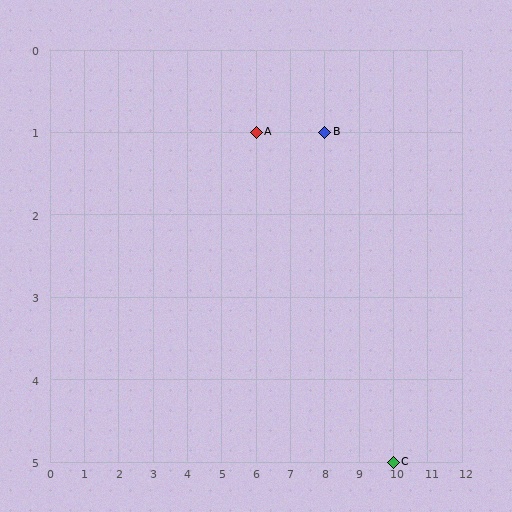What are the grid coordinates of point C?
Point C is at grid coordinates (10, 5).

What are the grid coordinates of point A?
Point A is at grid coordinates (6, 1).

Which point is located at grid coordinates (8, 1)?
Point B is at (8, 1).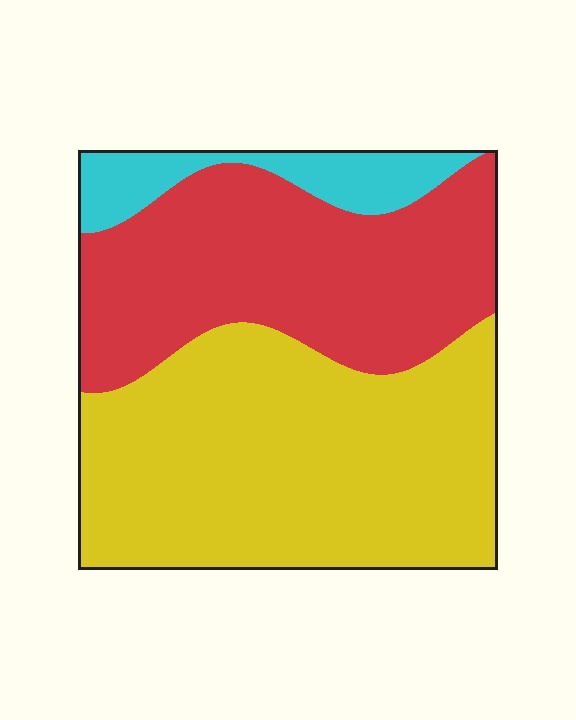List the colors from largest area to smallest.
From largest to smallest: yellow, red, cyan.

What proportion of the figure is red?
Red takes up between a third and a half of the figure.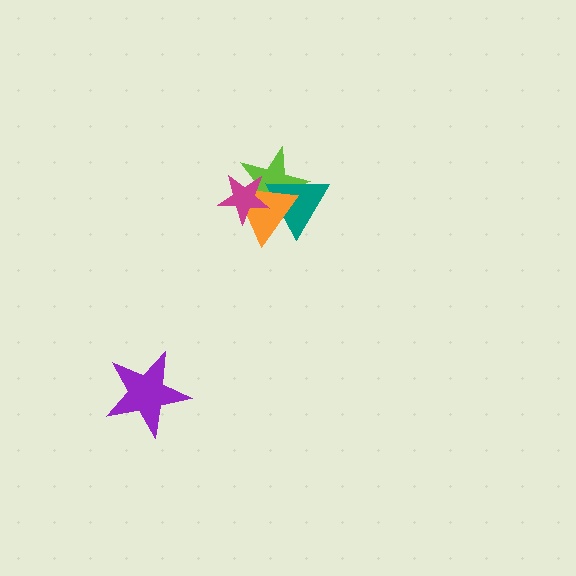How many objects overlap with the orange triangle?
3 objects overlap with the orange triangle.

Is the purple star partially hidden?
No, no other shape covers it.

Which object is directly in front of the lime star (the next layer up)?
The teal triangle is directly in front of the lime star.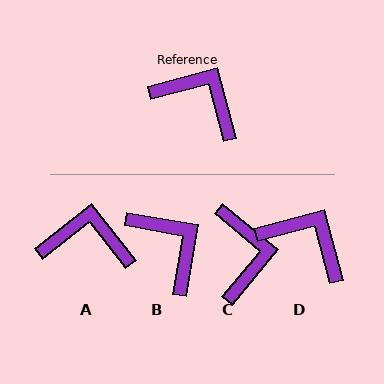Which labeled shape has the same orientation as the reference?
D.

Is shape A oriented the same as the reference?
No, it is off by about 24 degrees.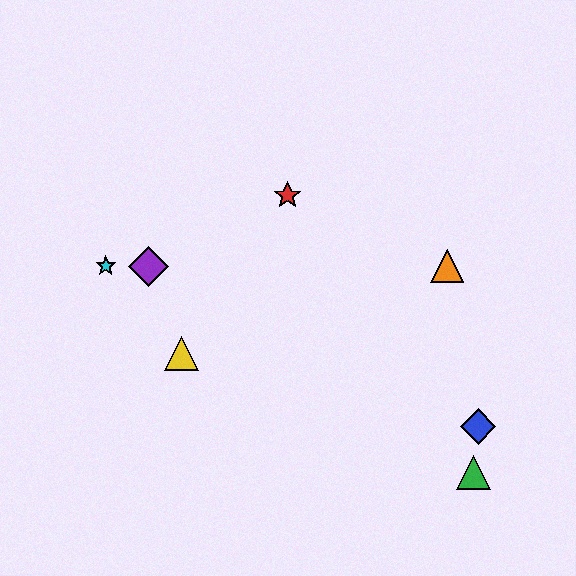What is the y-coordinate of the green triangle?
The green triangle is at y≈473.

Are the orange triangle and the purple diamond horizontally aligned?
Yes, both are at y≈266.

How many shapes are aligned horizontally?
3 shapes (the purple diamond, the orange triangle, the cyan star) are aligned horizontally.